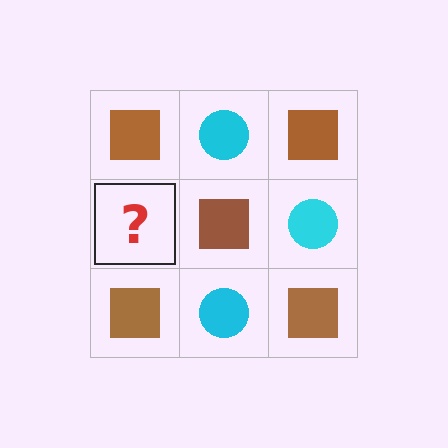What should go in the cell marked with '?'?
The missing cell should contain a cyan circle.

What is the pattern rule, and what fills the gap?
The rule is that it alternates brown square and cyan circle in a checkerboard pattern. The gap should be filled with a cyan circle.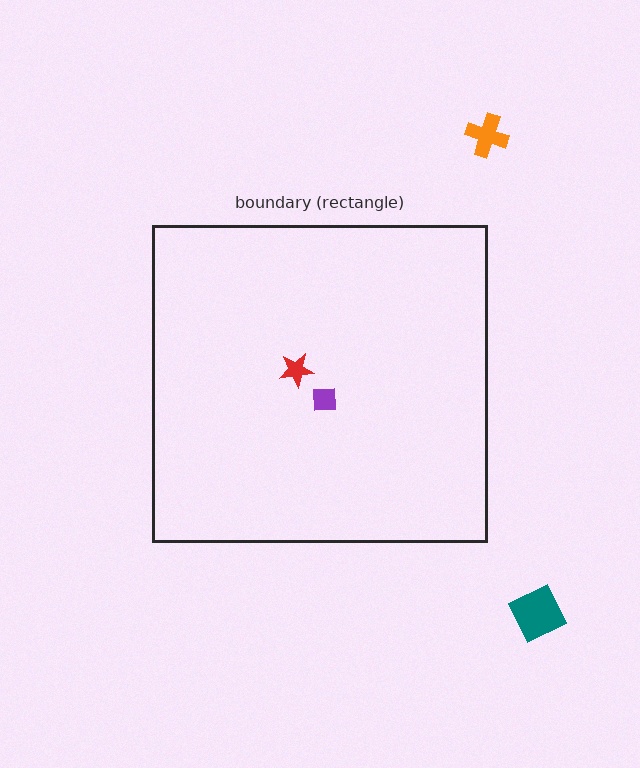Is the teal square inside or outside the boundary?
Outside.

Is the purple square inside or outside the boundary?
Inside.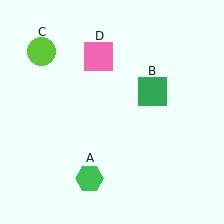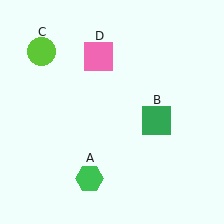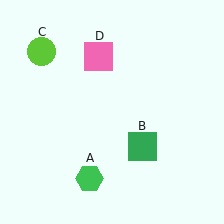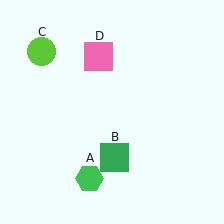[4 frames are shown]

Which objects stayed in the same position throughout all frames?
Green hexagon (object A) and lime circle (object C) and pink square (object D) remained stationary.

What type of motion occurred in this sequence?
The green square (object B) rotated clockwise around the center of the scene.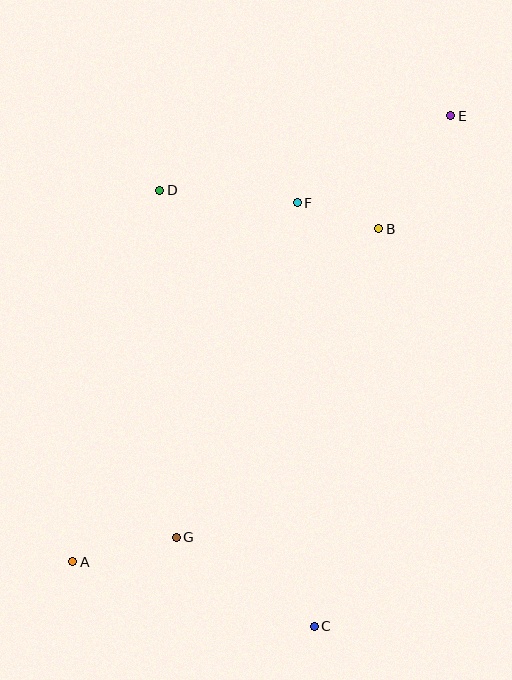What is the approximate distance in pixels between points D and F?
The distance between D and F is approximately 138 pixels.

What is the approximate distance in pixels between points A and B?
The distance between A and B is approximately 452 pixels.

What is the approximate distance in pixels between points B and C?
The distance between B and C is approximately 403 pixels.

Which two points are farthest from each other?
Points A and E are farthest from each other.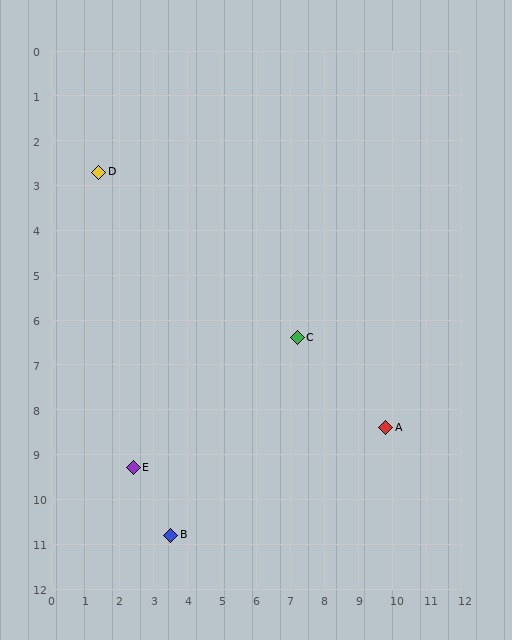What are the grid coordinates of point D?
Point D is at approximately (1.4, 2.7).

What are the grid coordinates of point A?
Point A is at approximately (9.8, 8.4).